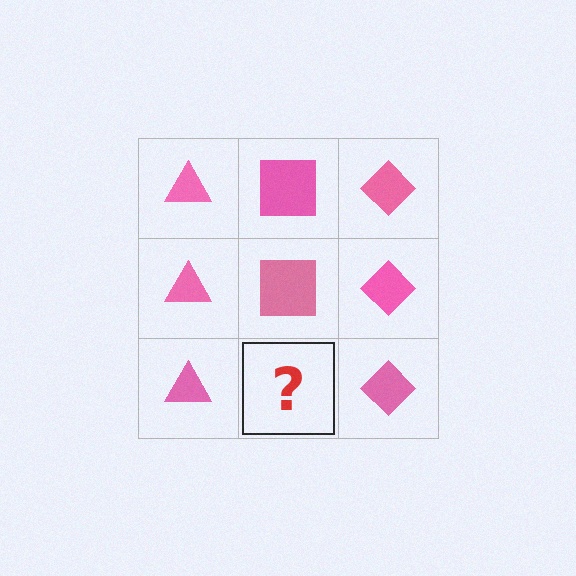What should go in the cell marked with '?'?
The missing cell should contain a pink square.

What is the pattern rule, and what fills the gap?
The rule is that each column has a consistent shape. The gap should be filled with a pink square.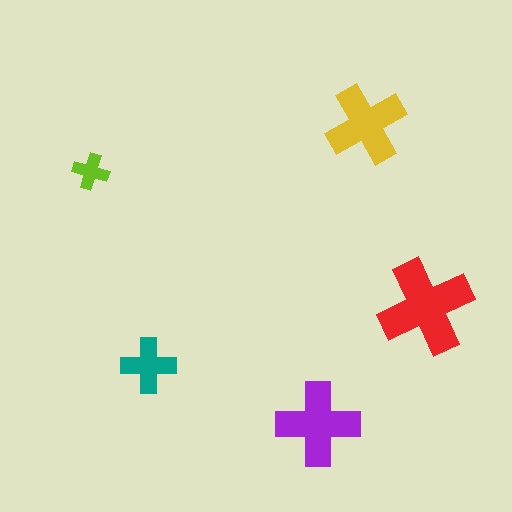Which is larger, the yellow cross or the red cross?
The red one.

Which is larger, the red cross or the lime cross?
The red one.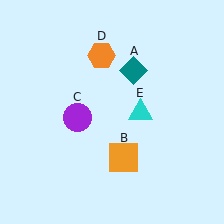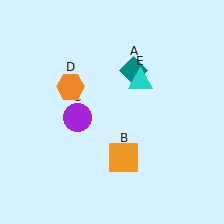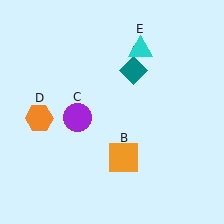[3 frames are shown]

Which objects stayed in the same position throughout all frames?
Teal diamond (object A) and orange square (object B) and purple circle (object C) remained stationary.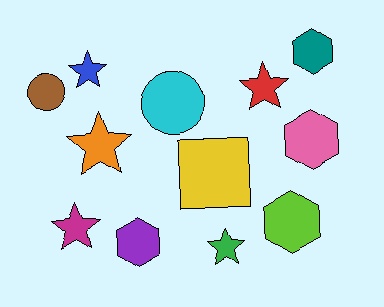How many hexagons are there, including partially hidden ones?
There are 4 hexagons.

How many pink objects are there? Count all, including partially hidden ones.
There is 1 pink object.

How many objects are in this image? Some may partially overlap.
There are 12 objects.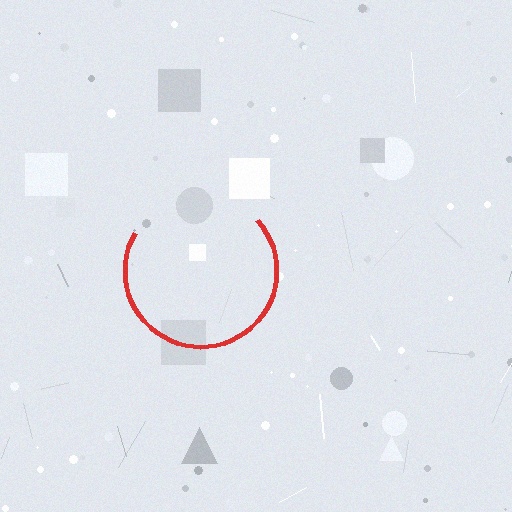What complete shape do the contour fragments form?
The contour fragments form a circle.